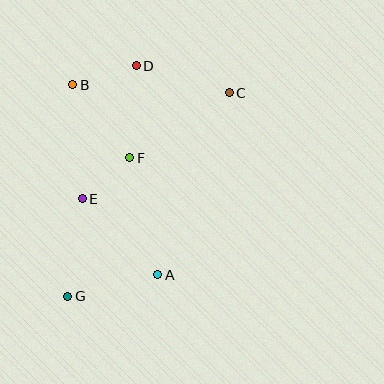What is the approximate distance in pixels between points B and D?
The distance between B and D is approximately 66 pixels.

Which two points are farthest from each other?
Points C and G are farthest from each other.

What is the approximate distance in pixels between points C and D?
The distance between C and D is approximately 97 pixels.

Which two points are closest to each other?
Points E and F are closest to each other.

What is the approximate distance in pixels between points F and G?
The distance between F and G is approximately 152 pixels.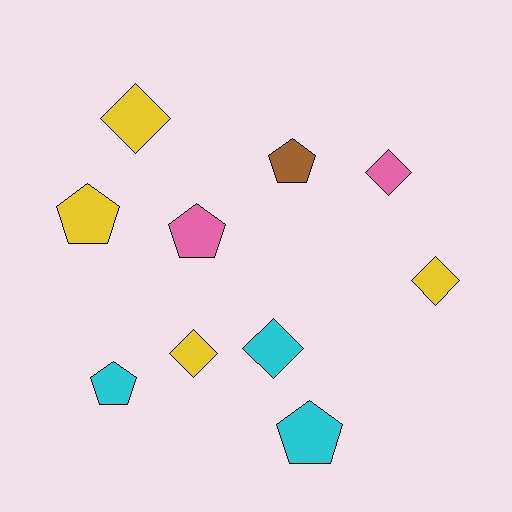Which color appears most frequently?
Yellow, with 4 objects.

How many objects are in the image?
There are 10 objects.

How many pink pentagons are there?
There is 1 pink pentagon.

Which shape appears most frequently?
Diamond, with 5 objects.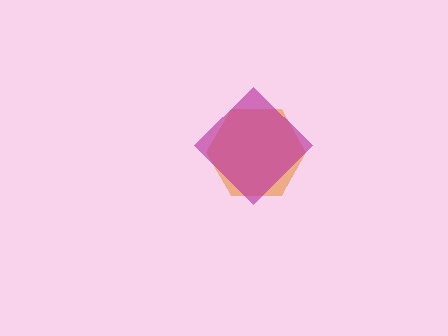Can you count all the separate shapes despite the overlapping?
Yes, there are 2 separate shapes.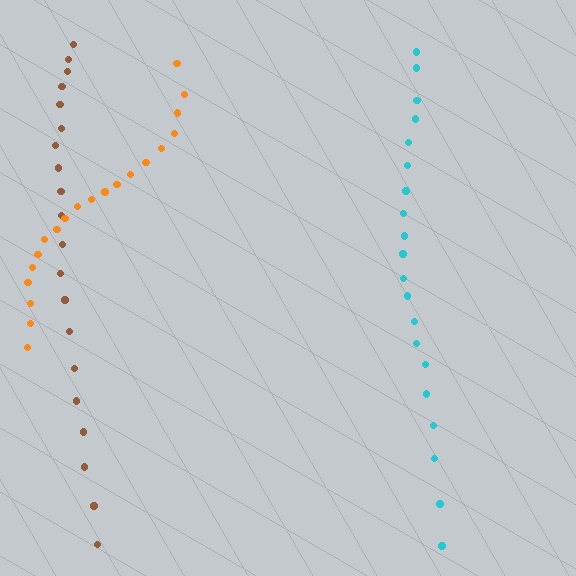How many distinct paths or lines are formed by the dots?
There are 3 distinct paths.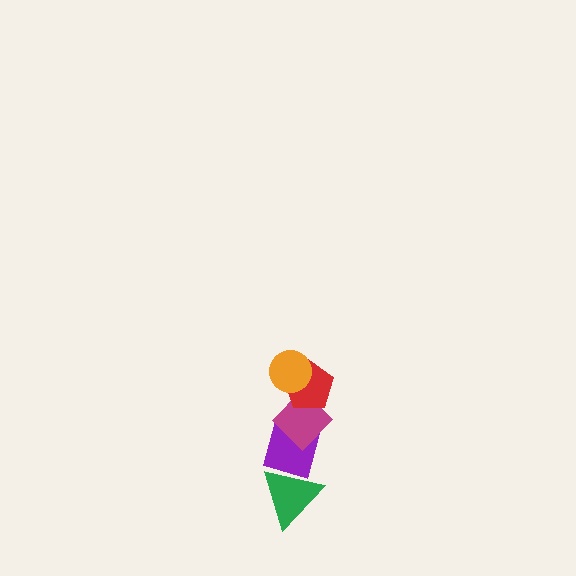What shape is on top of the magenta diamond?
The red pentagon is on top of the magenta diamond.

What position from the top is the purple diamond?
The purple diamond is 4th from the top.